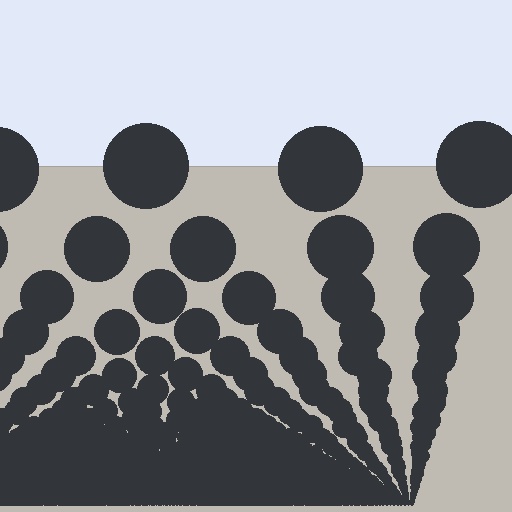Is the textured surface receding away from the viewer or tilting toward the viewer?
The surface appears to tilt toward the viewer. Texture elements get larger and sparser toward the top.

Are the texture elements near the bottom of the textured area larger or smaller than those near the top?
Smaller. The gradient is inverted — elements near the bottom are smaller and denser.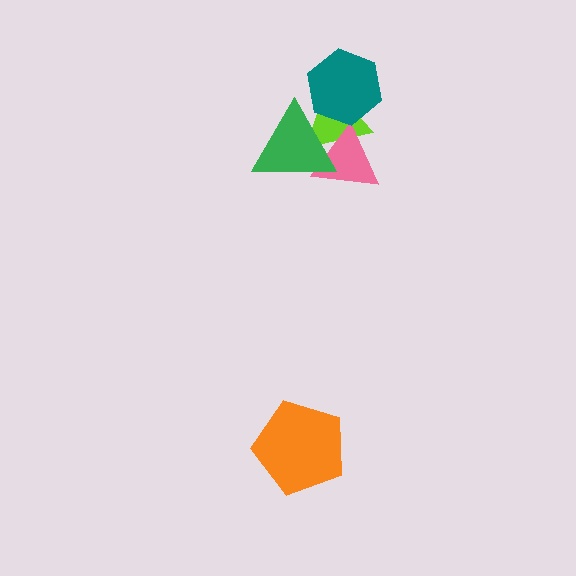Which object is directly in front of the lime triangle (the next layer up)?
The pink triangle is directly in front of the lime triangle.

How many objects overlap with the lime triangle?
3 objects overlap with the lime triangle.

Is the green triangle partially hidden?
No, no other shape covers it.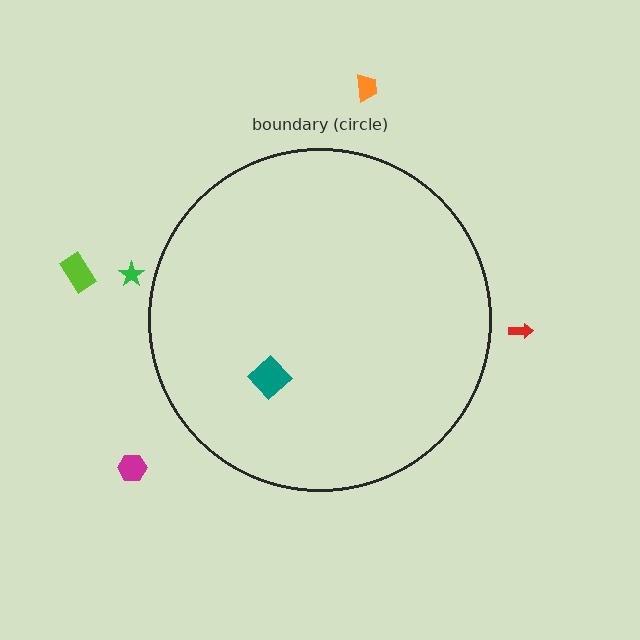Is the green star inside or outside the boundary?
Outside.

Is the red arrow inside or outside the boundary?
Outside.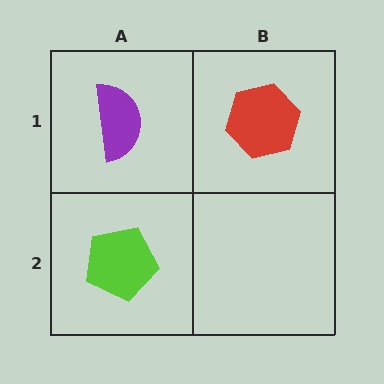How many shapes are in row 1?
2 shapes.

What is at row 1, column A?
A purple semicircle.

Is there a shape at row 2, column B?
No, that cell is empty.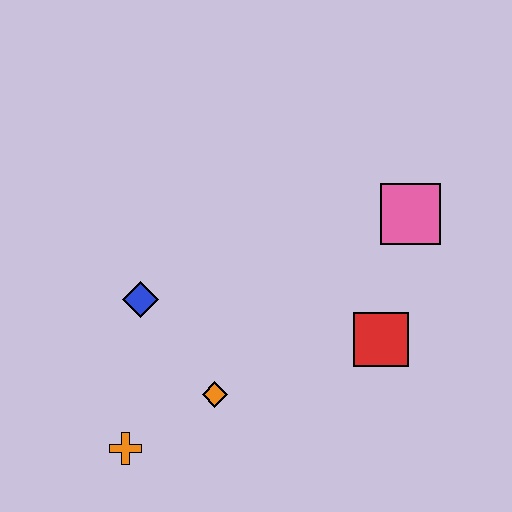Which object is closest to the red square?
The pink square is closest to the red square.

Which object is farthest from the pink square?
The orange cross is farthest from the pink square.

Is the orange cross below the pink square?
Yes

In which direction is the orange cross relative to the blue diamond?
The orange cross is below the blue diamond.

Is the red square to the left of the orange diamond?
No